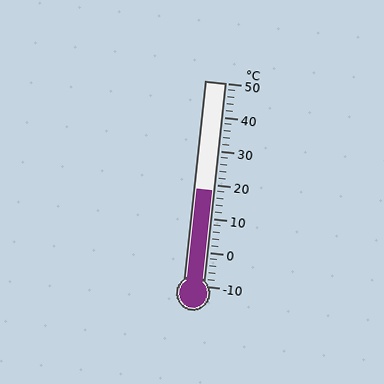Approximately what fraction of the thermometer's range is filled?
The thermometer is filled to approximately 45% of its range.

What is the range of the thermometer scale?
The thermometer scale ranges from -10°C to 50°C.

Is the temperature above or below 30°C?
The temperature is below 30°C.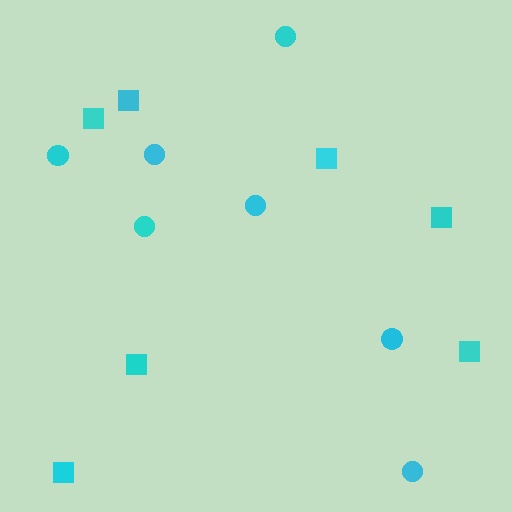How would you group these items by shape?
There are 2 groups: one group of circles (7) and one group of squares (7).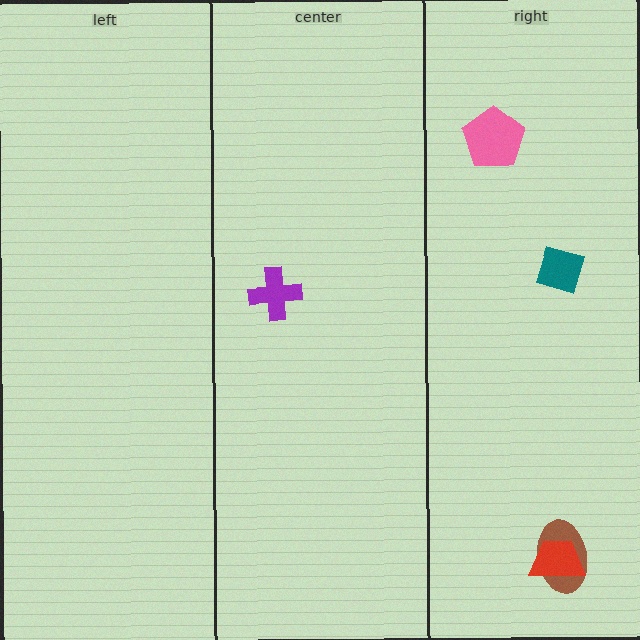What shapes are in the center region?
The purple cross.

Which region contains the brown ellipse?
The right region.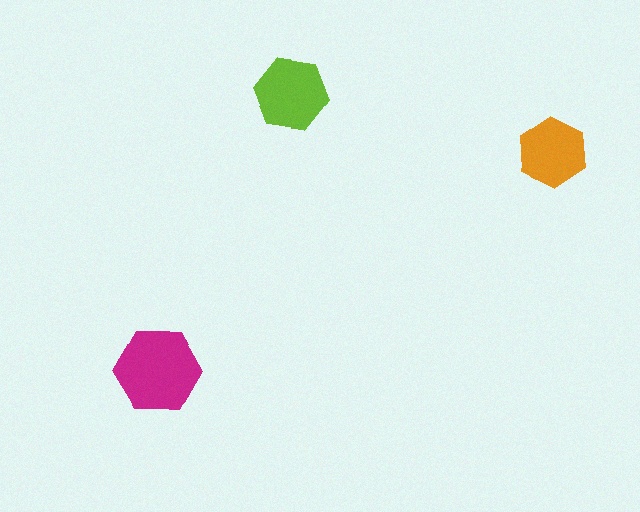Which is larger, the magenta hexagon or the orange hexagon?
The magenta one.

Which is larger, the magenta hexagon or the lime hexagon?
The magenta one.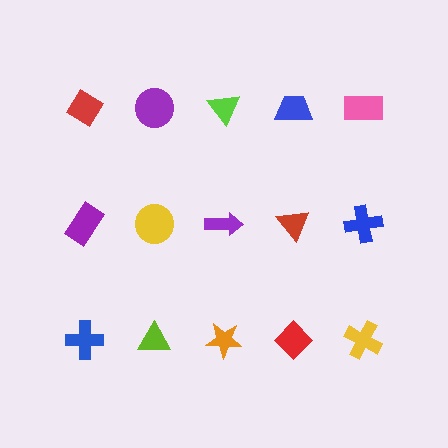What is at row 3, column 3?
An orange star.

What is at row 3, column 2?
A lime triangle.